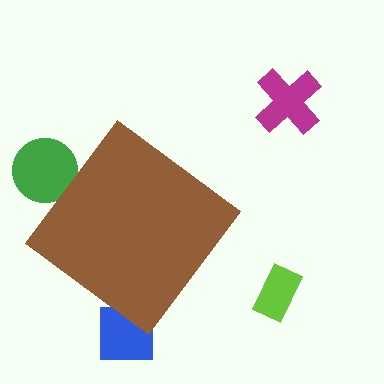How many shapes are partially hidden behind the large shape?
2 shapes are partially hidden.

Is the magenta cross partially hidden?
No, the magenta cross is fully visible.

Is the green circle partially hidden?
Yes, the green circle is partially hidden behind the brown diamond.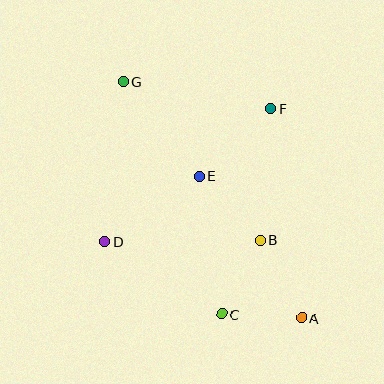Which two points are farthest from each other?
Points A and G are farthest from each other.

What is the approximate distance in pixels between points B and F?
The distance between B and F is approximately 132 pixels.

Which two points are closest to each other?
Points A and C are closest to each other.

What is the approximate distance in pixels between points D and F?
The distance between D and F is approximately 212 pixels.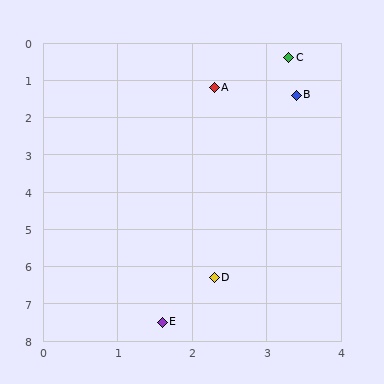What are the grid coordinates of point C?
Point C is at approximately (3.3, 0.4).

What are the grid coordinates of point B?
Point B is at approximately (3.4, 1.4).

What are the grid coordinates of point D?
Point D is at approximately (2.3, 6.3).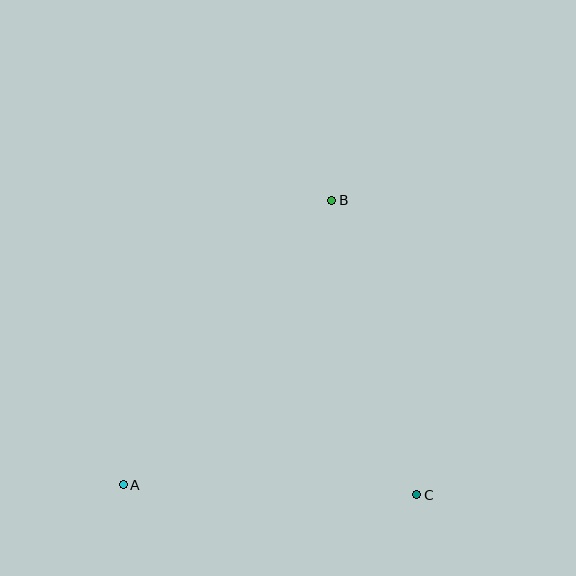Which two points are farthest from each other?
Points A and B are farthest from each other.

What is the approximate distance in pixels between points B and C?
The distance between B and C is approximately 307 pixels.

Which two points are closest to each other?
Points A and C are closest to each other.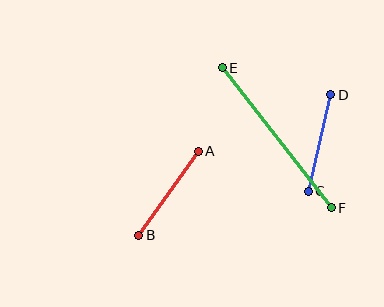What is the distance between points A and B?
The distance is approximately 103 pixels.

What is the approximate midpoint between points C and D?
The midpoint is at approximately (319, 143) pixels.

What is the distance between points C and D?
The distance is approximately 99 pixels.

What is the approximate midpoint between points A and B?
The midpoint is at approximately (168, 193) pixels.